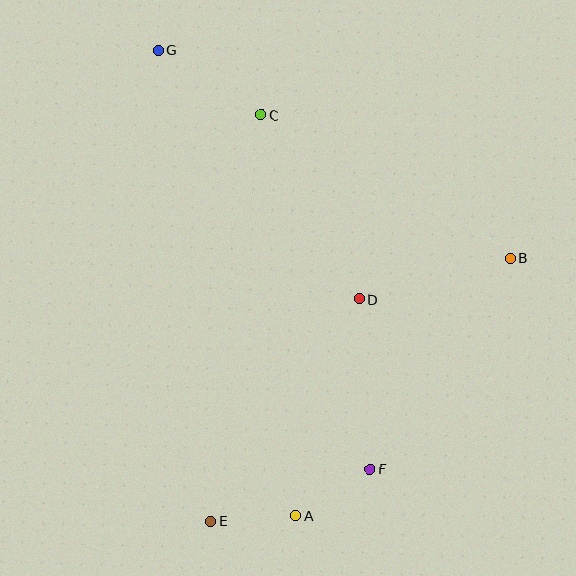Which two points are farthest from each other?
Points A and G are farthest from each other.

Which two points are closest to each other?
Points A and E are closest to each other.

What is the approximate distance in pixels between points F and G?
The distance between F and G is approximately 469 pixels.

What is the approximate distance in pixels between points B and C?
The distance between B and C is approximately 288 pixels.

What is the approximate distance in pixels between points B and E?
The distance between B and E is approximately 399 pixels.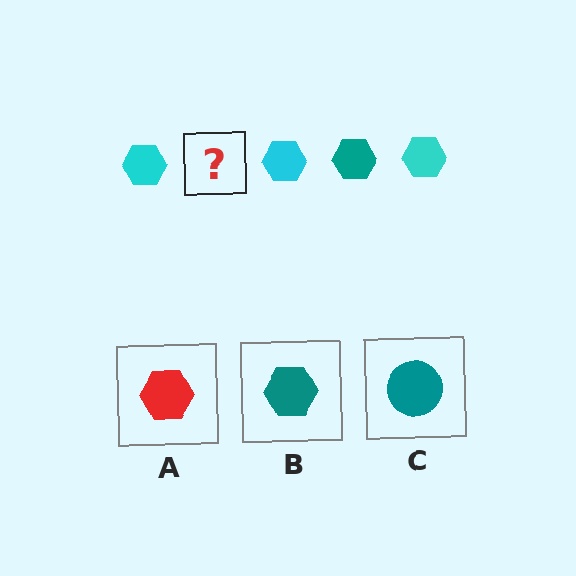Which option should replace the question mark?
Option B.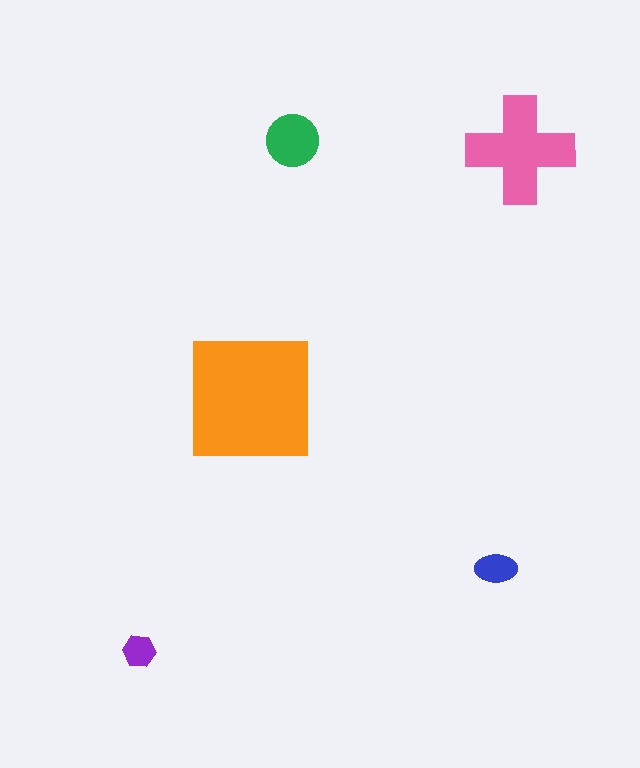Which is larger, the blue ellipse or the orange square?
The orange square.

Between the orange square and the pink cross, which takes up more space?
The orange square.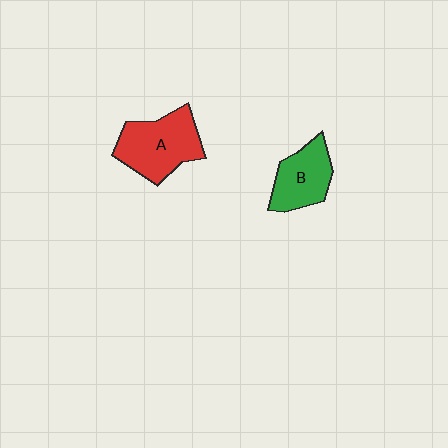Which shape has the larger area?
Shape A (red).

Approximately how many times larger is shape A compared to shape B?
Approximately 1.4 times.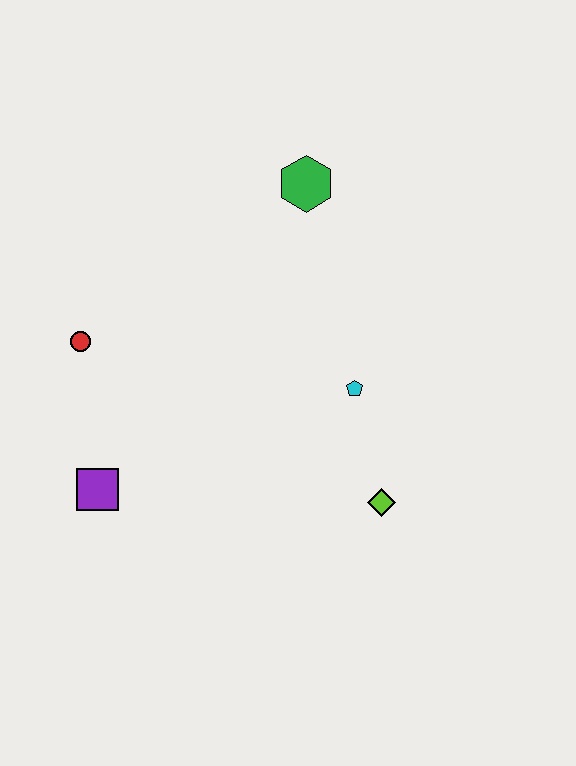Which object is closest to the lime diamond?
The cyan pentagon is closest to the lime diamond.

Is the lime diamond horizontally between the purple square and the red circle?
No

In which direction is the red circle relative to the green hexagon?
The red circle is to the left of the green hexagon.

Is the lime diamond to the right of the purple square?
Yes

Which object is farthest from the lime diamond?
The red circle is farthest from the lime diamond.